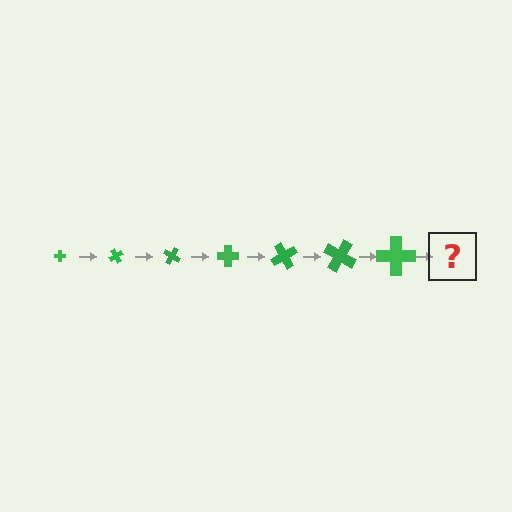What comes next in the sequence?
The next element should be a cross, larger than the previous one and rotated 420 degrees from the start.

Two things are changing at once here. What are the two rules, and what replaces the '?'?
The two rules are that the cross grows larger each step and it rotates 60 degrees each step. The '?' should be a cross, larger than the previous one and rotated 420 degrees from the start.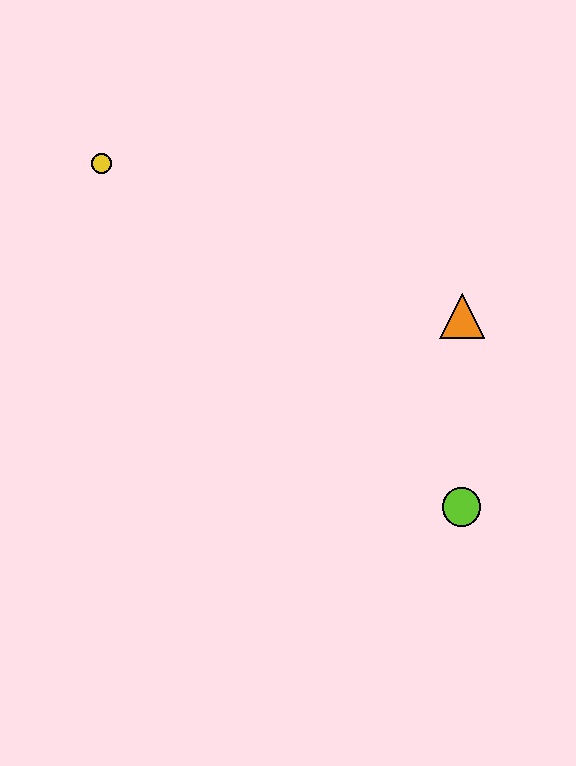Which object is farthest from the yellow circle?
The lime circle is farthest from the yellow circle.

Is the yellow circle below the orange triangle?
No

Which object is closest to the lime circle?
The orange triangle is closest to the lime circle.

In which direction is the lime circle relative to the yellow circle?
The lime circle is to the right of the yellow circle.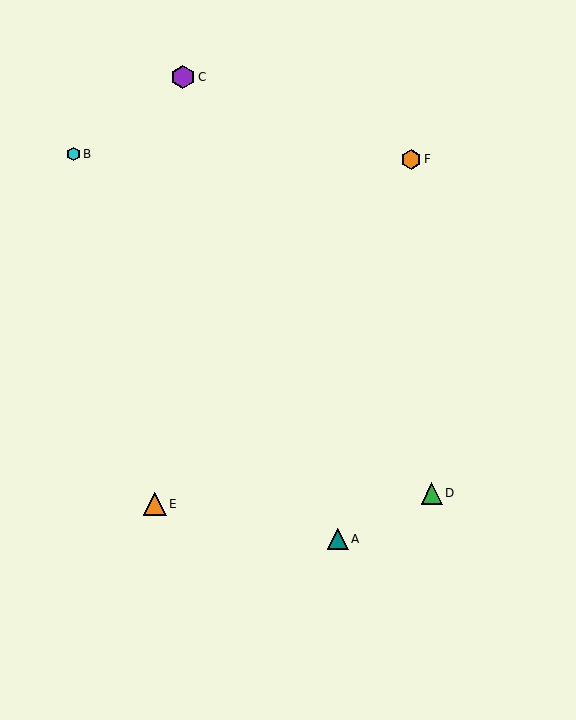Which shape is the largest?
The purple hexagon (labeled C) is the largest.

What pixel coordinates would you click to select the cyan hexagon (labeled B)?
Click at (73, 154) to select the cyan hexagon B.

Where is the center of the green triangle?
The center of the green triangle is at (432, 494).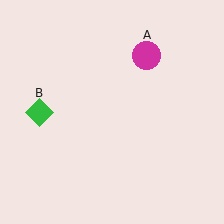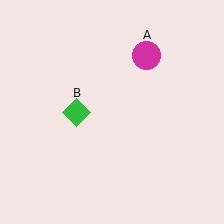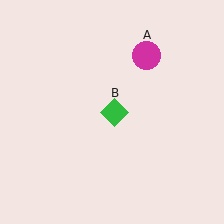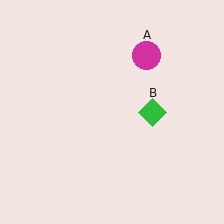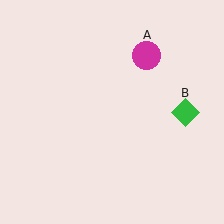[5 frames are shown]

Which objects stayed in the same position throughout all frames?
Magenta circle (object A) remained stationary.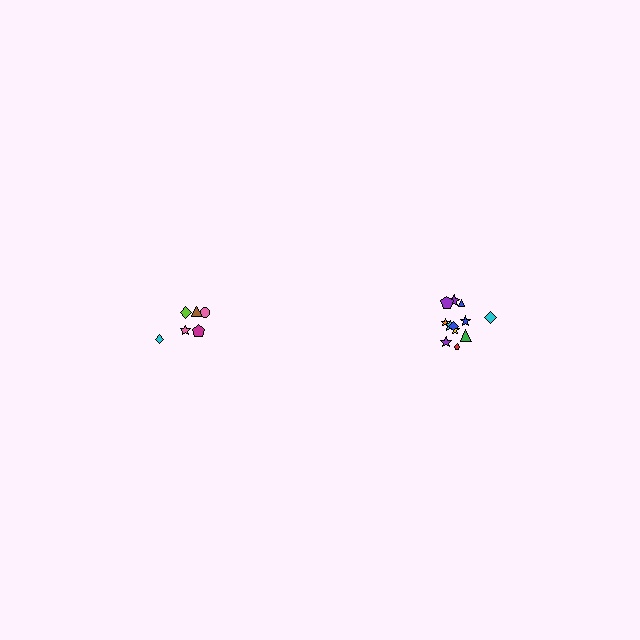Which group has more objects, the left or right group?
The right group.